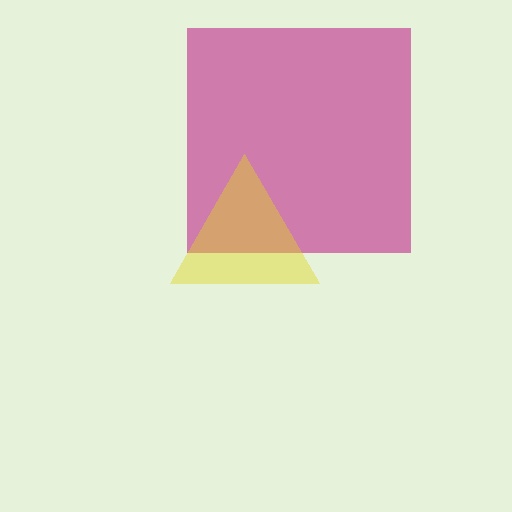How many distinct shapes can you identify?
There are 2 distinct shapes: a magenta square, a yellow triangle.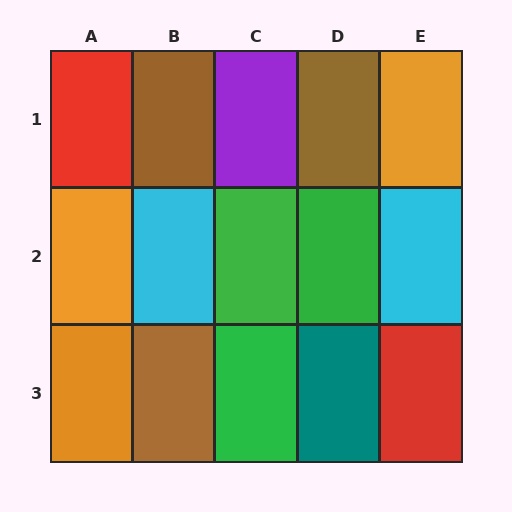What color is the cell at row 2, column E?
Cyan.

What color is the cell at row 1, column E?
Orange.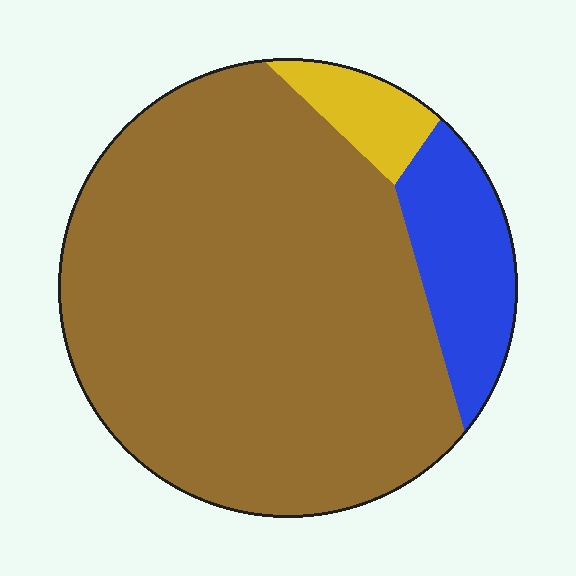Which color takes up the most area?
Brown, at roughly 80%.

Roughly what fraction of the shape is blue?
Blue takes up less than a quarter of the shape.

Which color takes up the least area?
Yellow, at roughly 5%.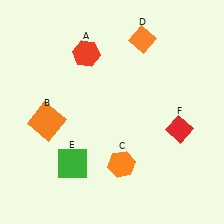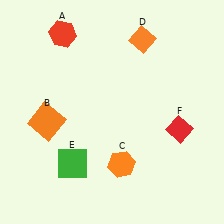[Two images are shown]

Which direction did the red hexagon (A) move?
The red hexagon (A) moved left.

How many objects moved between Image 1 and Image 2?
1 object moved between the two images.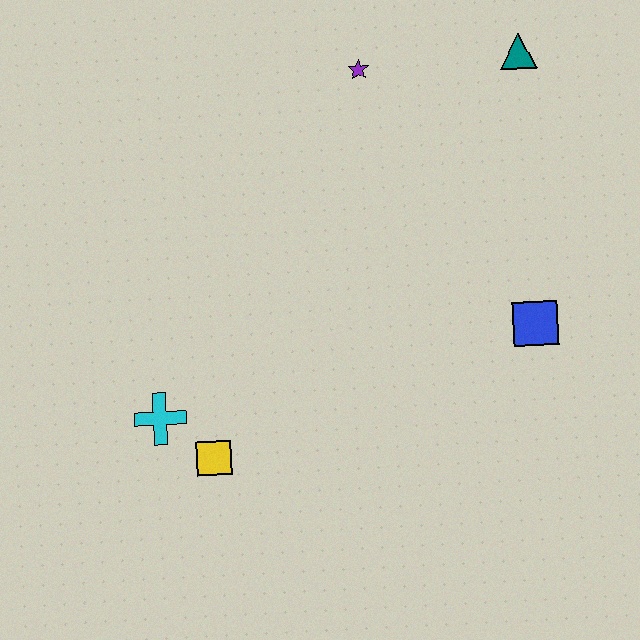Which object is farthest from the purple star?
The yellow square is farthest from the purple star.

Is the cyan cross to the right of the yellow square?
No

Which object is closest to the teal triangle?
The purple star is closest to the teal triangle.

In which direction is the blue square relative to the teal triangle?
The blue square is below the teal triangle.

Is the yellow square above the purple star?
No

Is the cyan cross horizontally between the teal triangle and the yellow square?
No